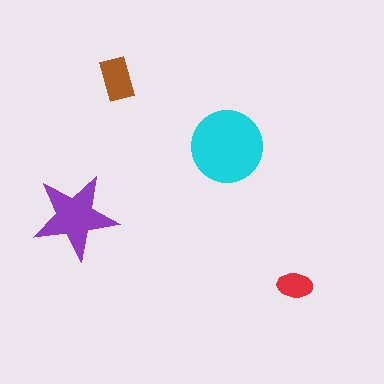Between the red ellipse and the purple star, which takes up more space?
The purple star.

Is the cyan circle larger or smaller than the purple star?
Larger.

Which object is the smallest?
The red ellipse.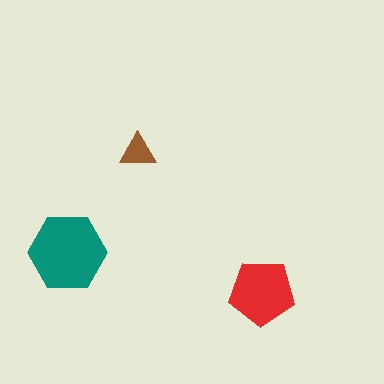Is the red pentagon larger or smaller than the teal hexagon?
Smaller.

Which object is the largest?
The teal hexagon.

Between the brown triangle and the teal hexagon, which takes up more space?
The teal hexagon.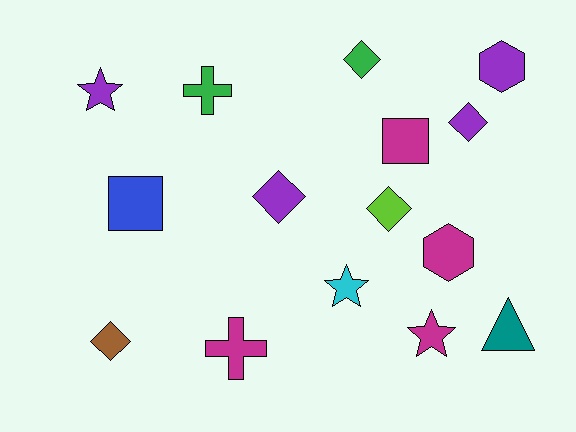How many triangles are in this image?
There is 1 triangle.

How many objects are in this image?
There are 15 objects.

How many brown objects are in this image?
There is 1 brown object.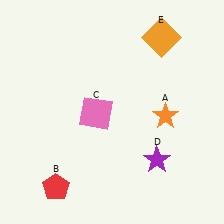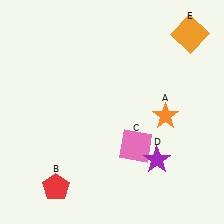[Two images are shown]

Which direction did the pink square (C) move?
The pink square (C) moved right.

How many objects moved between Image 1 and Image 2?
2 objects moved between the two images.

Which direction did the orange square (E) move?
The orange square (E) moved right.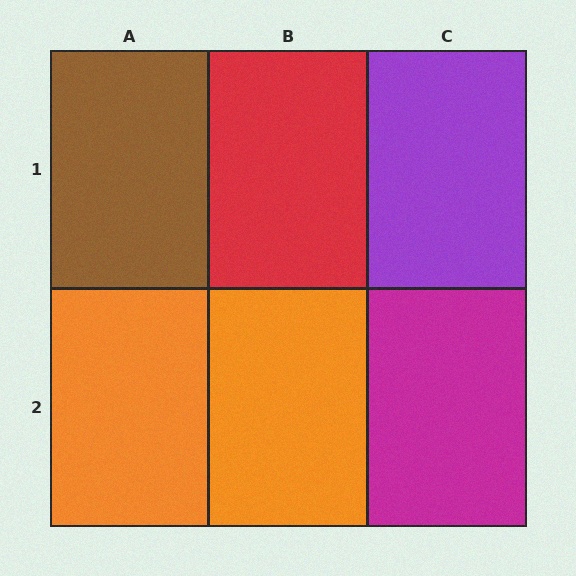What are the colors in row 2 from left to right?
Orange, orange, magenta.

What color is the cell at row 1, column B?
Red.